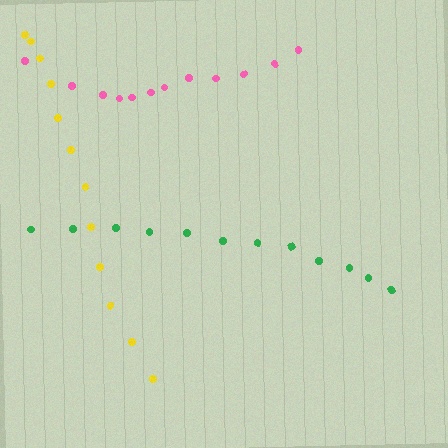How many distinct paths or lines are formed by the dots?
There are 3 distinct paths.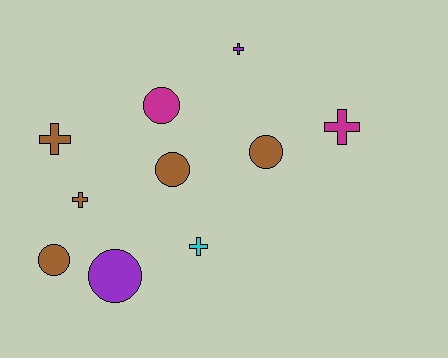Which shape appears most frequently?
Circle, with 5 objects.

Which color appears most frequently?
Brown, with 5 objects.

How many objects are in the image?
There are 10 objects.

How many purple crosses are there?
There is 1 purple cross.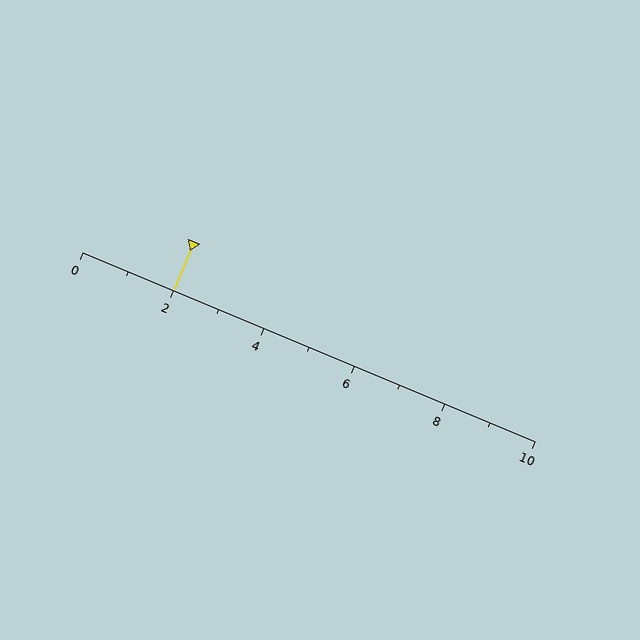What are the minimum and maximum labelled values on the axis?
The axis runs from 0 to 10.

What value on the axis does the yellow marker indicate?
The marker indicates approximately 2.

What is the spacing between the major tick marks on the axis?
The major ticks are spaced 2 apart.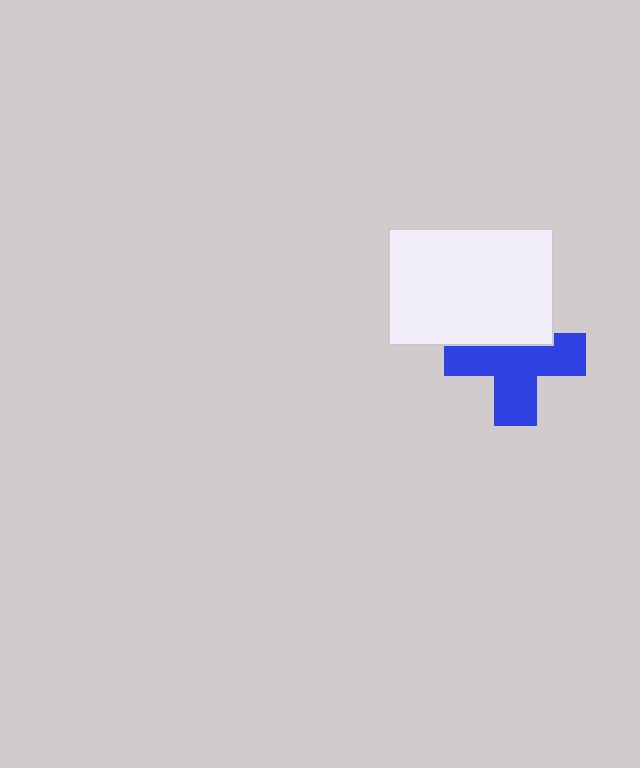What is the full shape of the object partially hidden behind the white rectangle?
The partially hidden object is a blue cross.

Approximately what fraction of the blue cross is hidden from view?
Roughly 34% of the blue cross is hidden behind the white rectangle.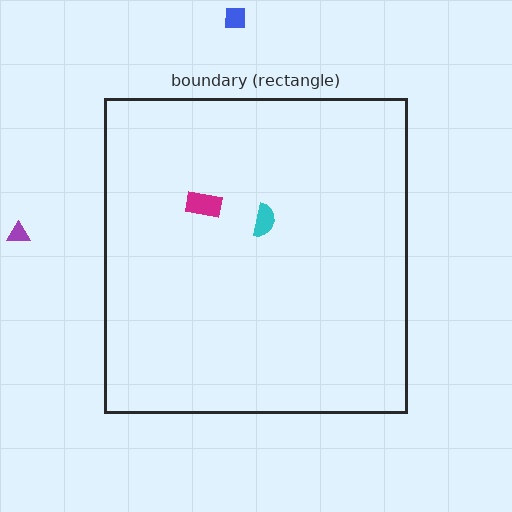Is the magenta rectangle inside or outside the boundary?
Inside.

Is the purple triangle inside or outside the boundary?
Outside.